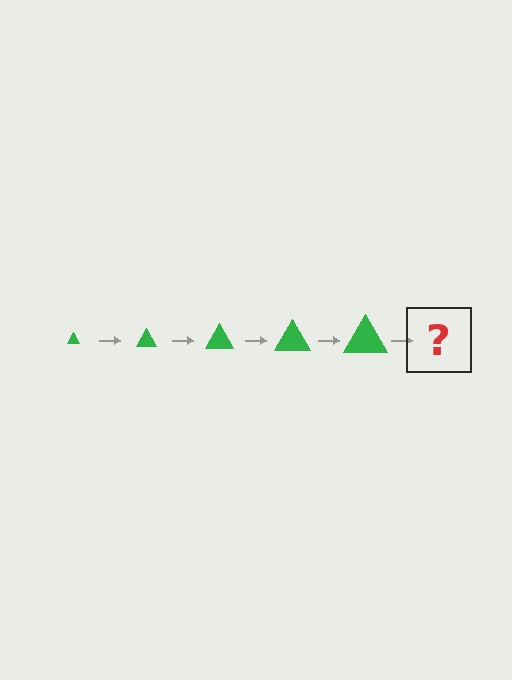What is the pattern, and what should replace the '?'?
The pattern is that the triangle gets progressively larger each step. The '?' should be a green triangle, larger than the previous one.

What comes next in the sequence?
The next element should be a green triangle, larger than the previous one.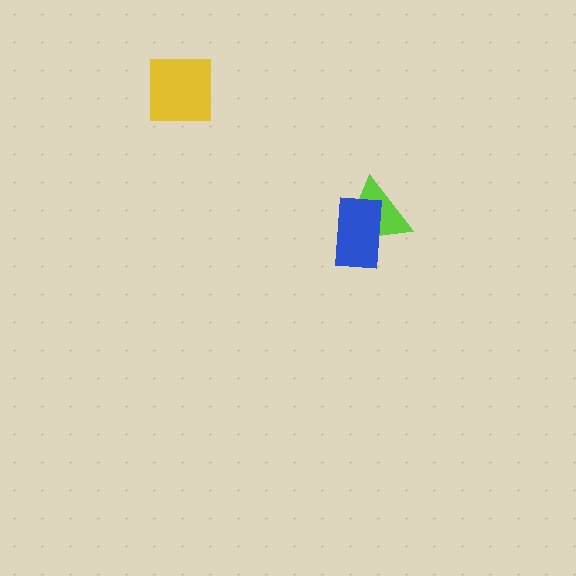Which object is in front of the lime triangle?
The blue rectangle is in front of the lime triangle.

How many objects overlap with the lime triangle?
1 object overlaps with the lime triangle.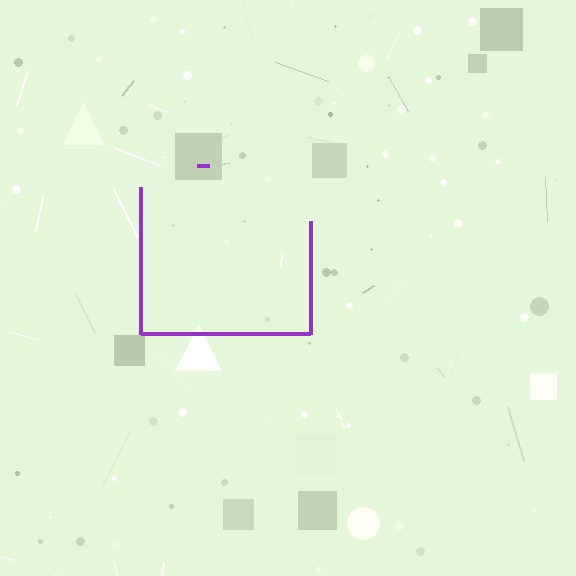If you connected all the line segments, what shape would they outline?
They would outline a square.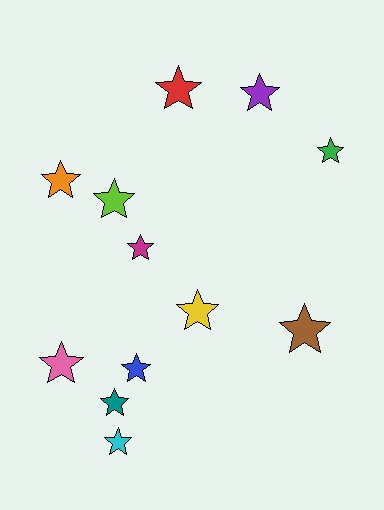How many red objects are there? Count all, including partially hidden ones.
There is 1 red object.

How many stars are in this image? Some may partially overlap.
There are 12 stars.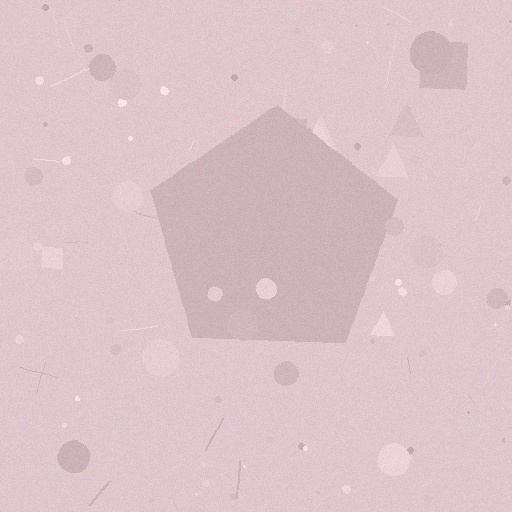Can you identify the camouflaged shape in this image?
The camouflaged shape is a pentagon.